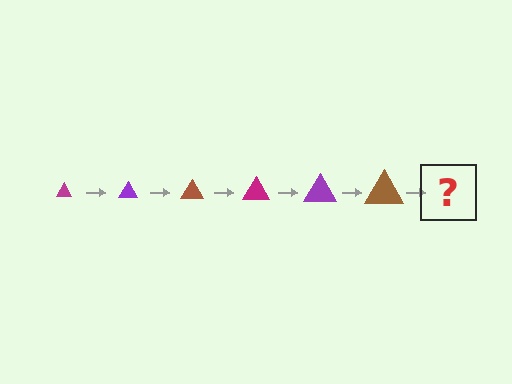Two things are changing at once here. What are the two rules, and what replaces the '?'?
The two rules are that the triangle grows larger each step and the color cycles through magenta, purple, and brown. The '?' should be a magenta triangle, larger than the previous one.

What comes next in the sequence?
The next element should be a magenta triangle, larger than the previous one.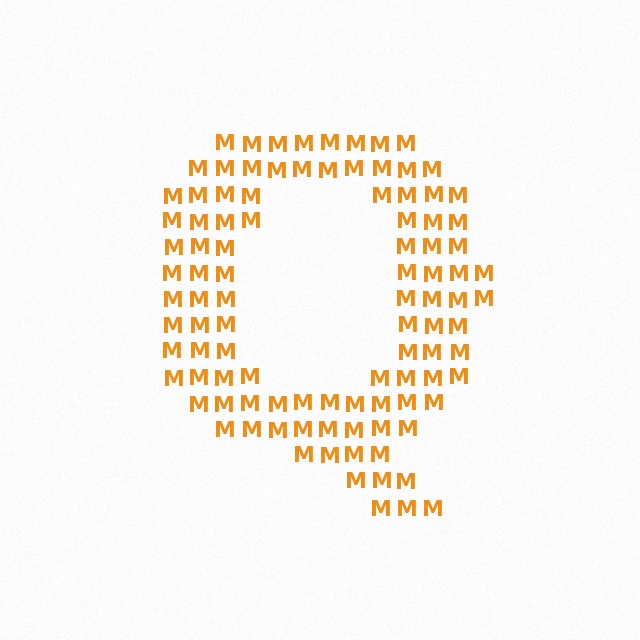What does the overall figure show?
The overall figure shows the letter Q.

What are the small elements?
The small elements are letter M's.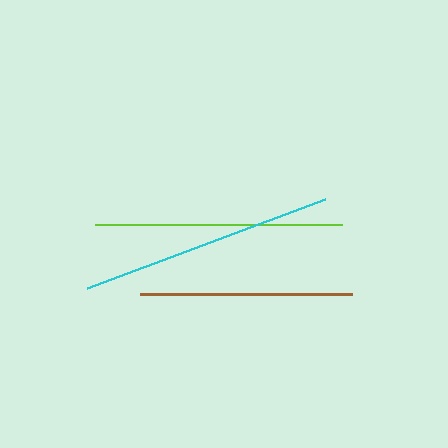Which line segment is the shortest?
The brown line is the shortest at approximately 211 pixels.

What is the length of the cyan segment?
The cyan segment is approximately 254 pixels long.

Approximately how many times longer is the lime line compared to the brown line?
The lime line is approximately 1.2 times the length of the brown line.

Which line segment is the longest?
The cyan line is the longest at approximately 254 pixels.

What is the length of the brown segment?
The brown segment is approximately 211 pixels long.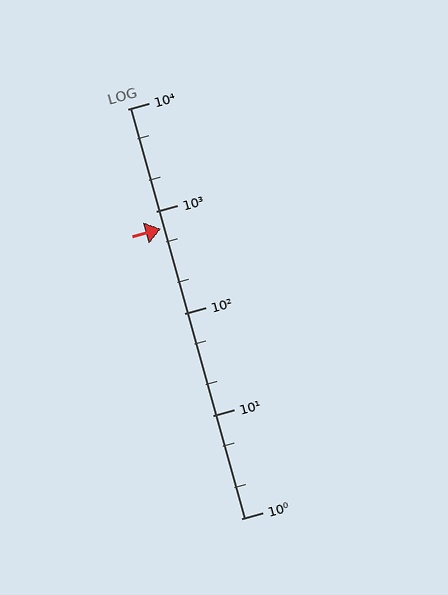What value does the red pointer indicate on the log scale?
The pointer indicates approximately 670.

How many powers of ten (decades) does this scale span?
The scale spans 4 decades, from 1 to 10000.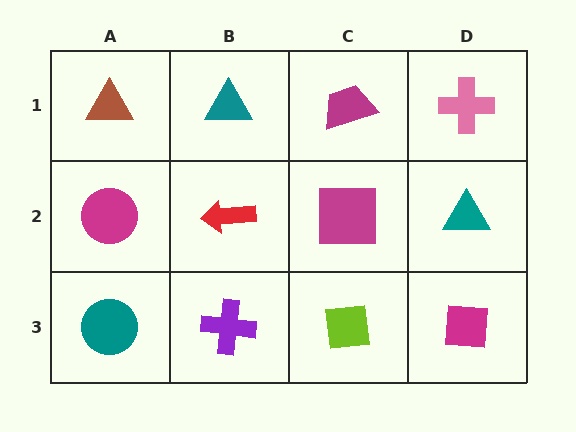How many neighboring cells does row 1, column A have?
2.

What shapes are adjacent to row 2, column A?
A brown triangle (row 1, column A), a teal circle (row 3, column A), a red arrow (row 2, column B).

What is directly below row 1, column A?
A magenta circle.